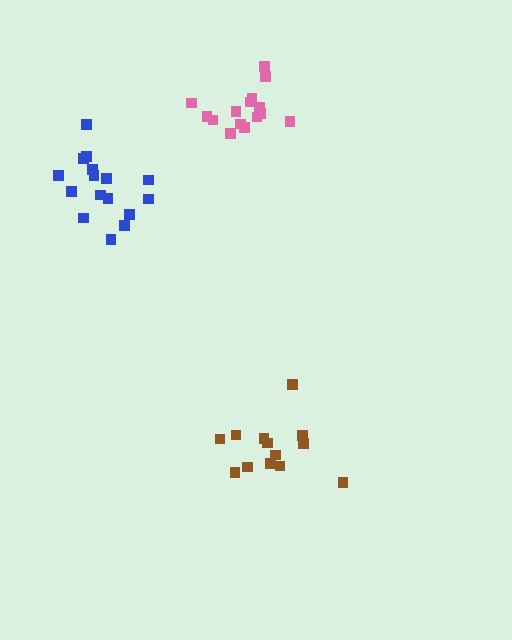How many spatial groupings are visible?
There are 3 spatial groupings.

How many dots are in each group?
Group 1: 15 dots, Group 2: 16 dots, Group 3: 13 dots (44 total).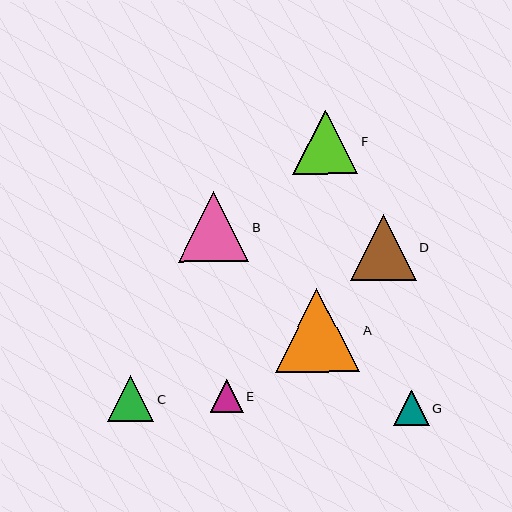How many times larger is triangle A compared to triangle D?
Triangle A is approximately 1.3 times the size of triangle D.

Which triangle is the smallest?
Triangle E is the smallest with a size of approximately 33 pixels.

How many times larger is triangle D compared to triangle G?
Triangle D is approximately 1.9 times the size of triangle G.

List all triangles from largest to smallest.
From largest to smallest: A, B, D, F, C, G, E.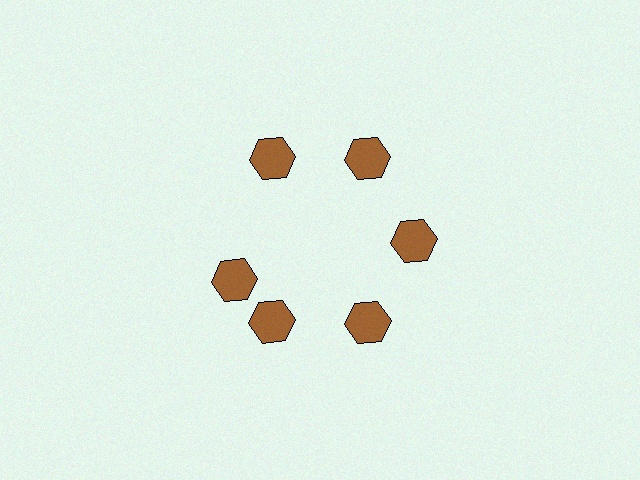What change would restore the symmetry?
The symmetry would be restored by rotating it back into even spacing with its neighbors so that all 6 hexagons sit at equal angles and equal distance from the center.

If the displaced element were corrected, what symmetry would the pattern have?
It would have 6-fold rotational symmetry — the pattern would map onto itself every 60 degrees.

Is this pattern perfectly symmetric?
No. The 6 brown hexagons are arranged in a ring, but one element near the 9 o'clock position is rotated out of alignment along the ring, breaking the 6-fold rotational symmetry.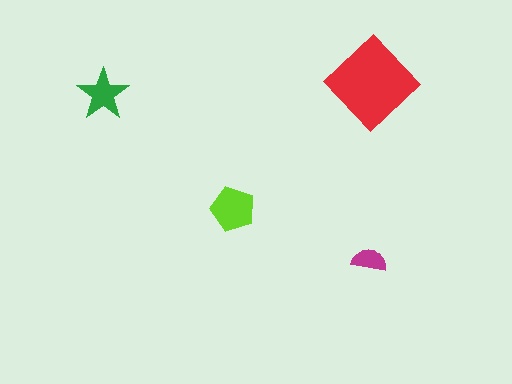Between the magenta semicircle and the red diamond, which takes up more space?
The red diamond.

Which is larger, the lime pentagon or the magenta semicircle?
The lime pentagon.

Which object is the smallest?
The magenta semicircle.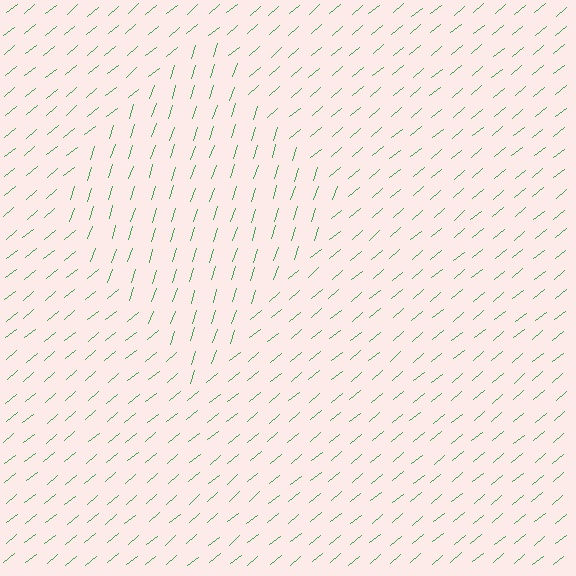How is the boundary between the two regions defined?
The boundary is defined purely by a change in line orientation (approximately 33 degrees difference). All lines are the same color and thickness.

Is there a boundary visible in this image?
Yes, there is a texture boundary formed by a change in line orientation.